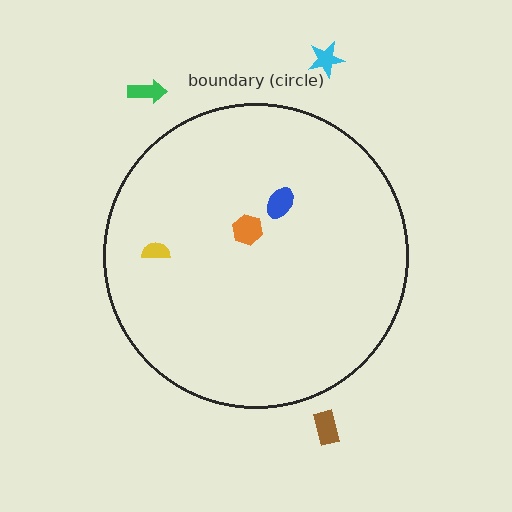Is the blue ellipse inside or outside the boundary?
Inside.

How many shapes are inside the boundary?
3 inside, 3 outside.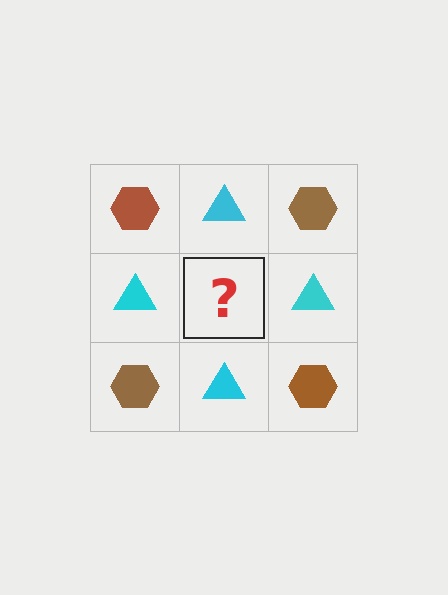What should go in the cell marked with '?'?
The missing cell should contain a brown hexagon.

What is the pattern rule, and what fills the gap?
The rule is that it alternates brown hexagon and cyan triangle in a checkerboard pattern. The gap should be filled with a brown hexagon.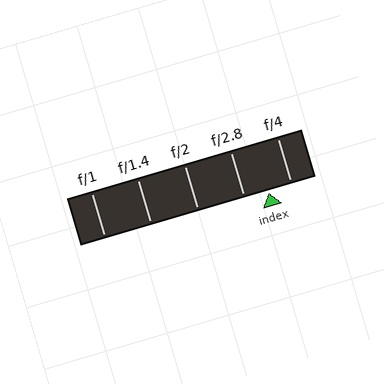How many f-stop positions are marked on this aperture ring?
There are 5 f-stop positions marked.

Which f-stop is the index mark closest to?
The index mark is closest to f/4.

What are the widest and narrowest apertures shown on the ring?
The widest aperture shown is f/1 and the narrowest is f/4.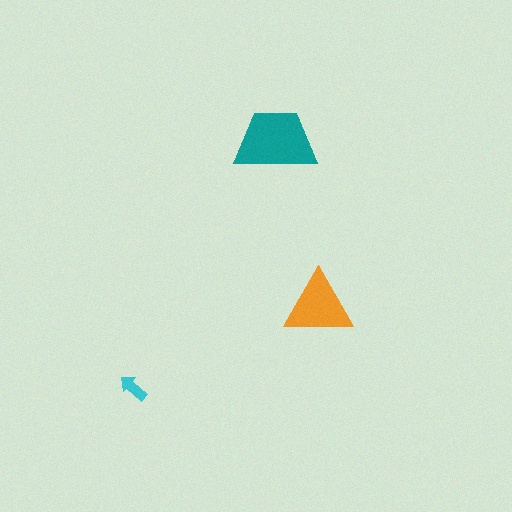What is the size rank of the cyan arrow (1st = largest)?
3rd.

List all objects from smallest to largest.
The cyan arrow, the orange triangle, the teal trapezoid.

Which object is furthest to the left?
The cyan arrow is leftmost.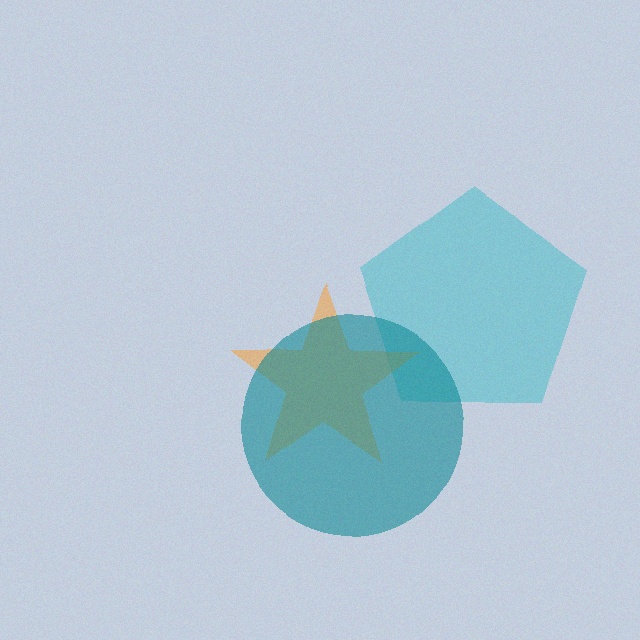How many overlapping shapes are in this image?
There are 3 overlapping shapes in the image.